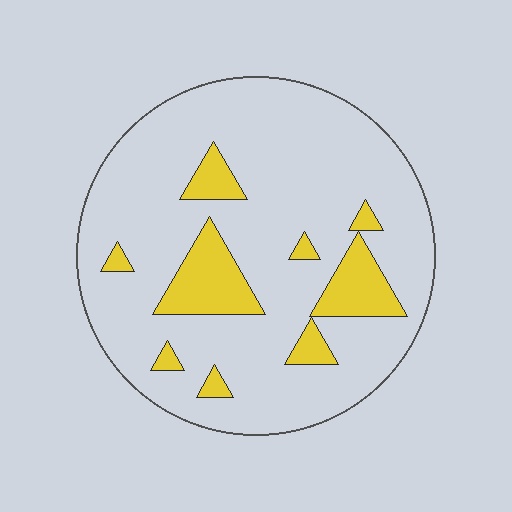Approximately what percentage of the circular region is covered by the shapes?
Approximately 15%.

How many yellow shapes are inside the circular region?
9.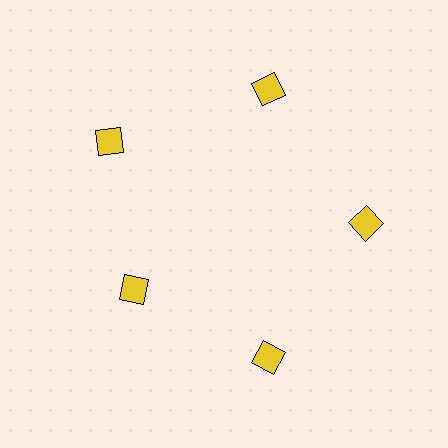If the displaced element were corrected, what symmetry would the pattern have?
It would have 5-fold rotational symmetry — the pattern would map onto itself every 72 degrees.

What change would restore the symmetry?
The symmetry would be restored by moving it outward, back onto the ring so that all 5 squares sit at equal angles and equal distance from the center.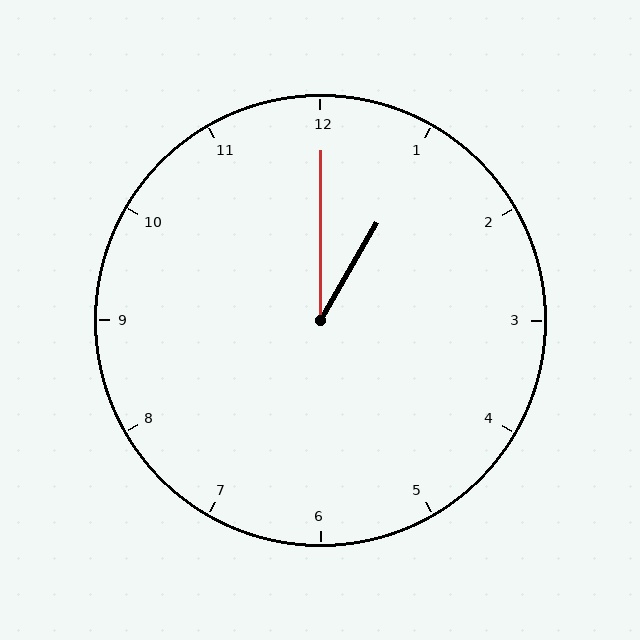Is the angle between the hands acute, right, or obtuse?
It is acute.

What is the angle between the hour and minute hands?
Approximately 30 degrees.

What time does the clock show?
1:00.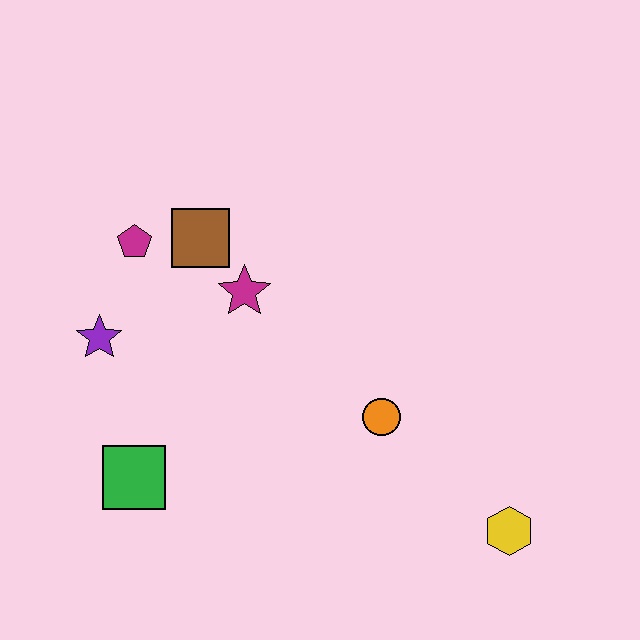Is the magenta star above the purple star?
Yes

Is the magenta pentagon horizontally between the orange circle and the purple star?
Yes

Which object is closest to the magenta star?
The brown square is closest to the magenta star.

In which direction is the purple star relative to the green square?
The purple star is above the green square.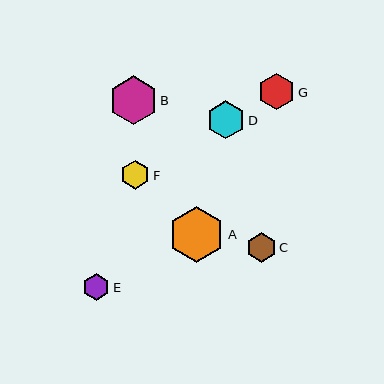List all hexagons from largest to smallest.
From largest to smallest: A, B, D, G, C, F, E.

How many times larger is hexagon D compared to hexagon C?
Hexagon D is approximately 1.3 times the size of hexagon C.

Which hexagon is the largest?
Hexagon A is the largest with a size of approximately 56 pixels.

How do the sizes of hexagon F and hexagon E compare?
Hexagon F and hexagon E are approximately the same size.